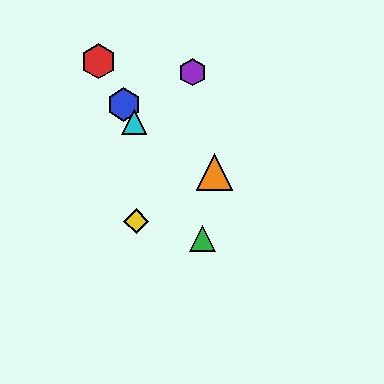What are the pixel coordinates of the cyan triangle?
The cyan triangle is at (134, 122).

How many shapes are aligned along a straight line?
4 shapes (the red hexagon, the blue hexagon, the green triangle, the cyan triangle) are aligned along a straight line.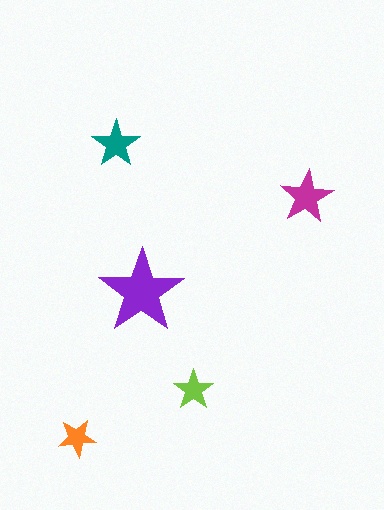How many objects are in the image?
There are 5 objects in the image.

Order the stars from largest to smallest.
the purple one, the magenta one, the teal one, the lime one, the orange one.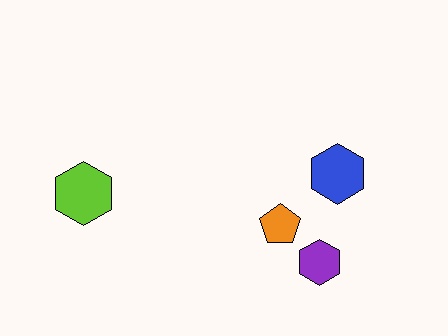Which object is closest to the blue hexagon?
The orange pentagon is closest to the blue hexagon.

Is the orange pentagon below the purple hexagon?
No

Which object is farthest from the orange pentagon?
The lime hexagon is farthest from the orange pentagon.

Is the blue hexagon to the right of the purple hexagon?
Yes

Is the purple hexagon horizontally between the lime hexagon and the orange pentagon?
No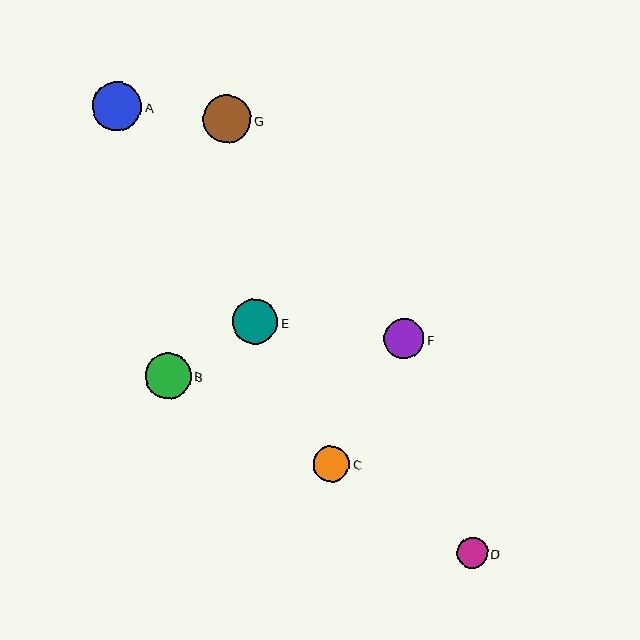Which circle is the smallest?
Circle D is the smallest with a size of approximately 31 pixels.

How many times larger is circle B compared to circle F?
Circle B is approximately 1.2 times the size of circle F.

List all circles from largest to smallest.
From largest to smallest: A, G, B, E, F, C, D.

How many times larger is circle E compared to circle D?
Circle E is approximately 1.5 times the size of circle D.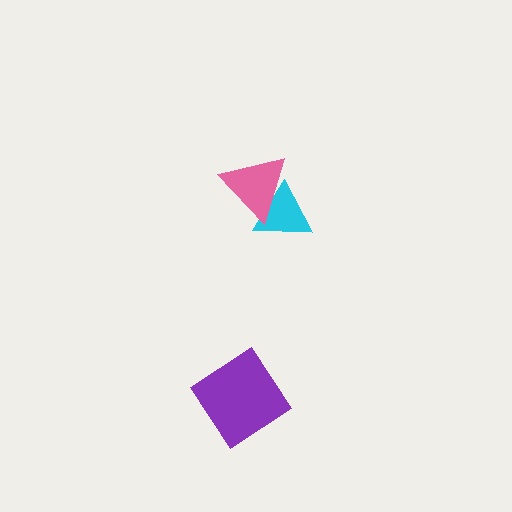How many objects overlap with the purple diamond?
0 objects overlap with the purple diamond.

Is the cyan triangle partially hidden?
Yes, it is partially covered by another shape.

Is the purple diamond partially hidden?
No, no other shape covers it.